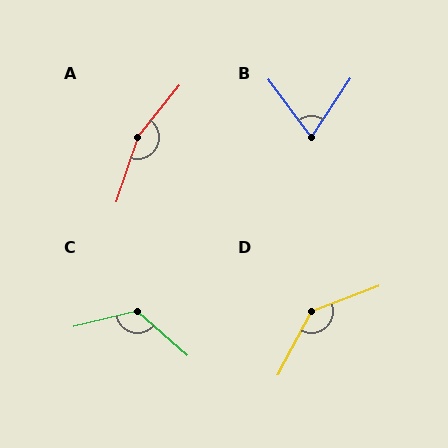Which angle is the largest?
A, at approximately 159 degrees.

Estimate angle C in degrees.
Approximately 126 degrees.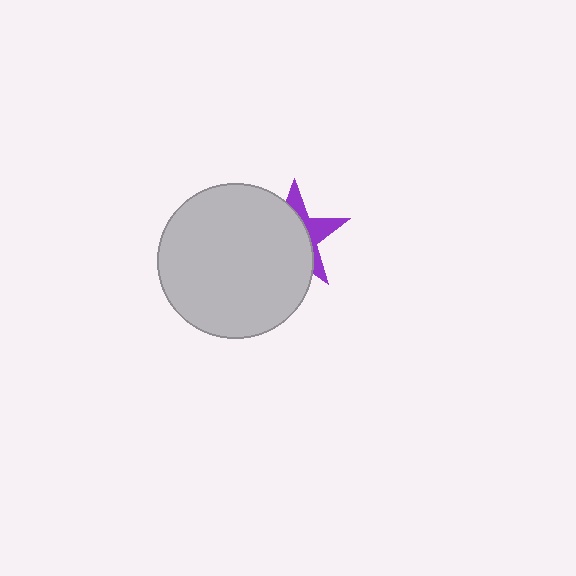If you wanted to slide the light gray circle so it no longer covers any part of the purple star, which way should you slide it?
Slide it left — that is the most direct way to separate the two shapes.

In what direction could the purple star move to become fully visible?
The purple star could move right. That would shift it out from behind the light gray circle entirely.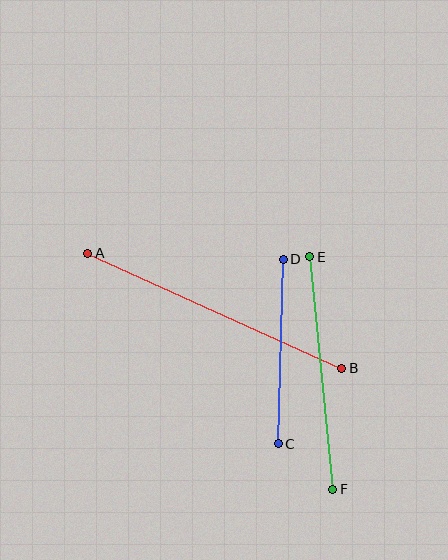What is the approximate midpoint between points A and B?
The midpoint is at approximately (215, 311) pixels.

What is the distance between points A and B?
The distance is approximately 278 pixels.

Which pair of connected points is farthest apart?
Points A and B are farthest apart.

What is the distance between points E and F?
The distance is approximately 234 pixels.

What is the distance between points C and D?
The distance is approximately 185 pixels.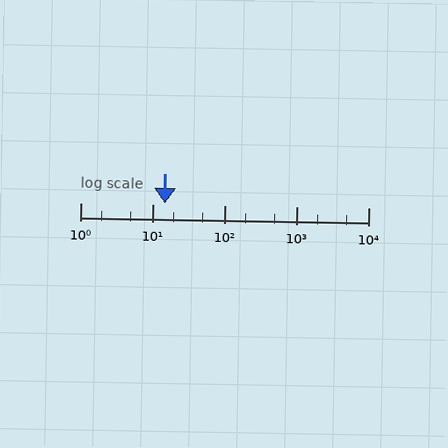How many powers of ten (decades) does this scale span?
The scale spans 4 decades, from 1 to 10000.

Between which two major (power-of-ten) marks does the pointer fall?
The pointer is between 10 and 100.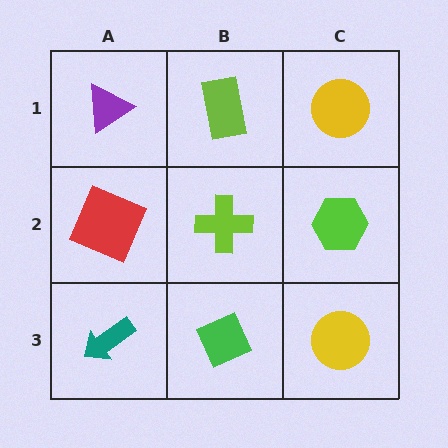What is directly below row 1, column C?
A lime hexagon.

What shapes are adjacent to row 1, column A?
A red square (row 2, column A), a lime rectangle (row 1, column B).